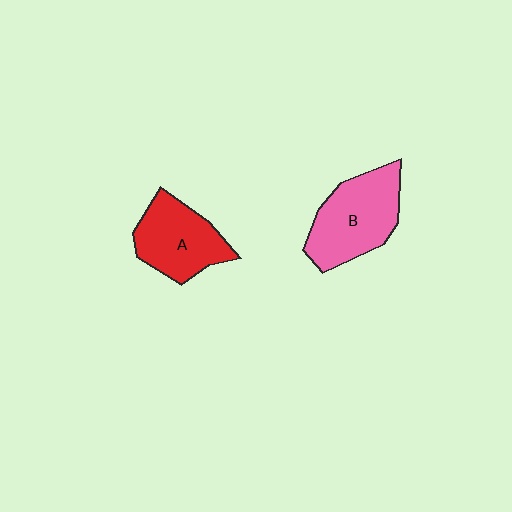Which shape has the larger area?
Shape B (pink).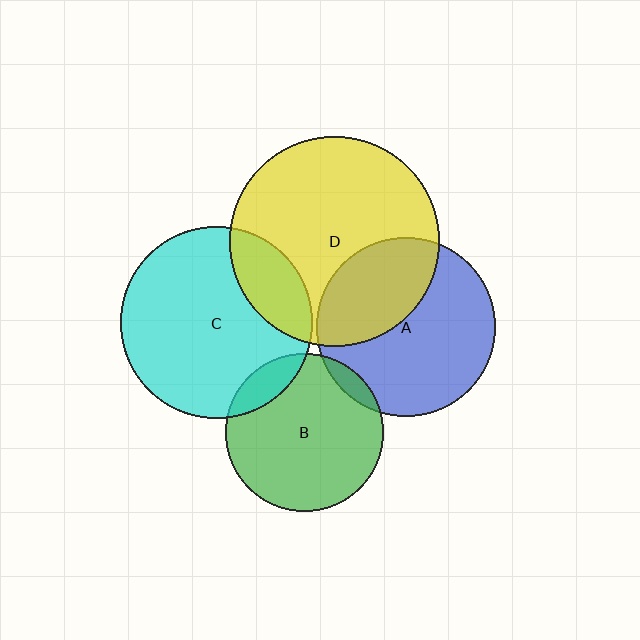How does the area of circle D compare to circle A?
Approximately 1.4 times.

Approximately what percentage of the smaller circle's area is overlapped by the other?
Approximately 35%.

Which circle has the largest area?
Circle D (yellow).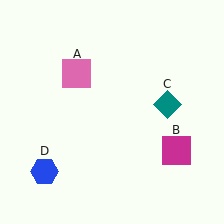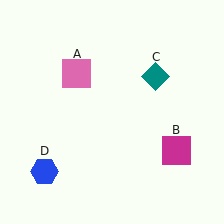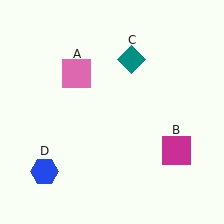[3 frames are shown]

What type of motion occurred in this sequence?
The teal diamond (object C) rotated counterclockwise around the center of the scene.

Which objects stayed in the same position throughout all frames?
Pink square (object A) and magenta square (object B) and blue hexagon (object D) remained stationary.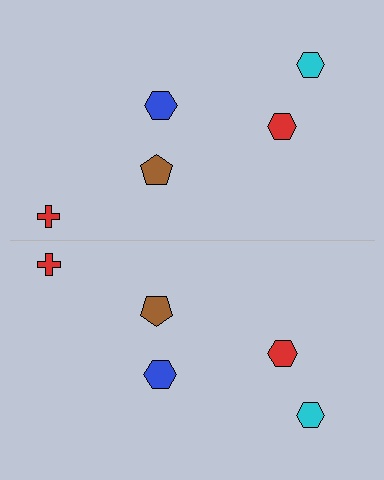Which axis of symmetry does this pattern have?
The pattern has a horizontal axis of symmetry running through the center of the image.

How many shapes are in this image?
There are 10 shapes in this image.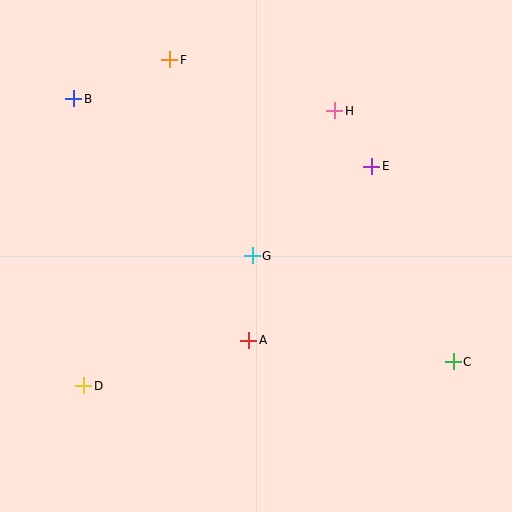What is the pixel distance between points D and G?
The distance between D and G is 213 pixels.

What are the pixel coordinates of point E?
Point E is at (372, 166).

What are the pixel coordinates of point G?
Point G is at (252, 256).